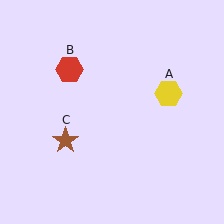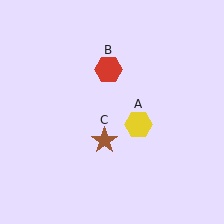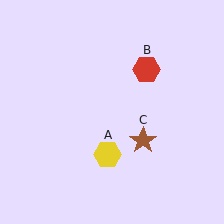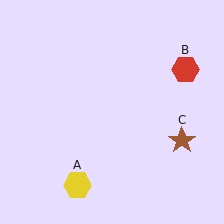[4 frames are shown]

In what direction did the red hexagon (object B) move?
The red hexagon (object B) moved right.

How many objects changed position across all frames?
3 objects changed position: yellow hexagon (object A), red hexagon (object B), brown star (object C).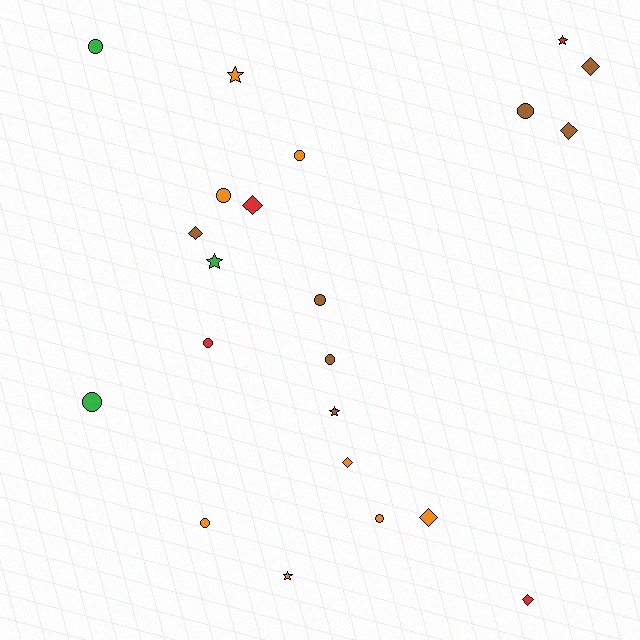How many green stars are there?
There is 1 green star.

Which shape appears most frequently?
Circle, with 10 objects.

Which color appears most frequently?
Orange, with 8 objects.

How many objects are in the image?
There are 22 objects.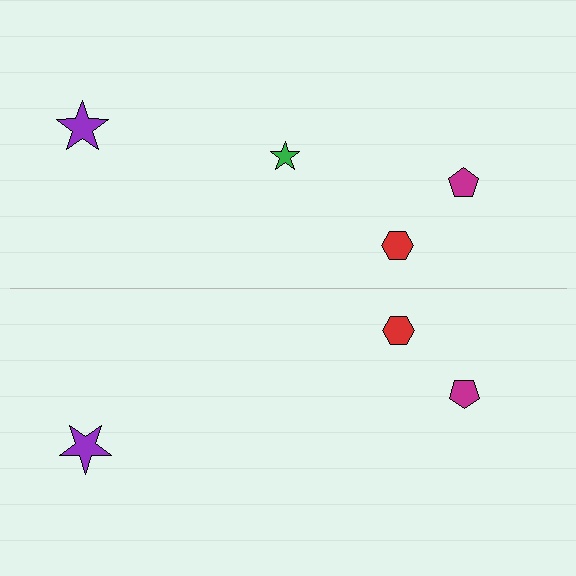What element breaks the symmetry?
A green star is missing from the bottom side.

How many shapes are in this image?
There are 7 shapes in this image.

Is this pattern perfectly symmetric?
No, the pattern is not perfectly symmetric. A green star is missing from the bottom side.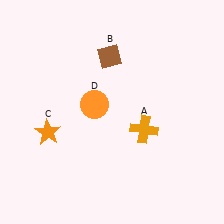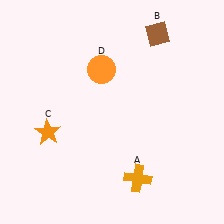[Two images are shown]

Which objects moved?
The objects that moved are: the orange cross (A), the brown diamond (B), the orange circle (D).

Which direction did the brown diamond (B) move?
The brown diamond (B) moved right.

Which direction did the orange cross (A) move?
The orange cross (A) moved down.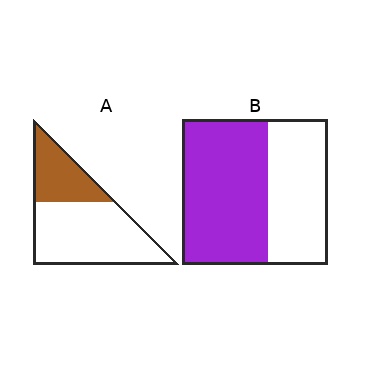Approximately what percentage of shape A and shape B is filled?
A is approximately 30% and B is approximately 60%.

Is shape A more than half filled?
No.